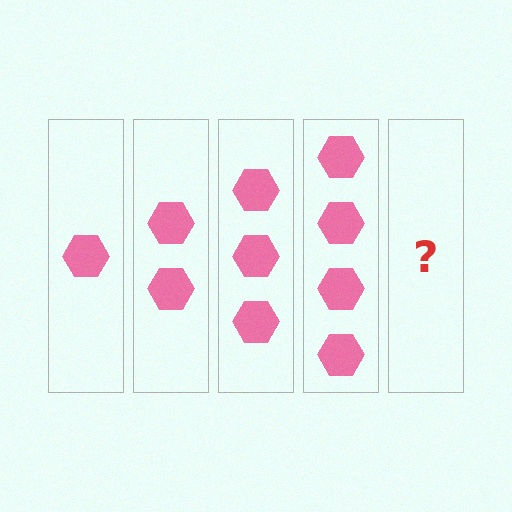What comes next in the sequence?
The next element should be 5 hexagons.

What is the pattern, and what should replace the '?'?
The pattern is that each step adds one more hexagon. The '?' should be 5 hexagons.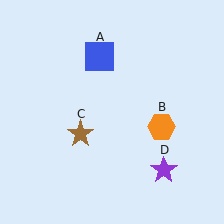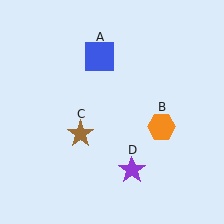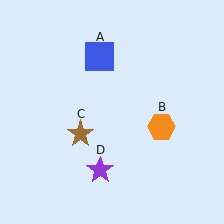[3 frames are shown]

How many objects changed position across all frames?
1 object changed position: purple star (object D).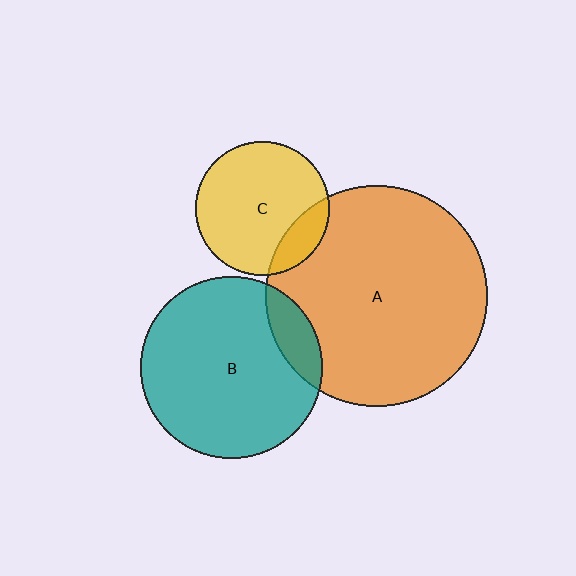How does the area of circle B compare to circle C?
Approximately 1.8 times.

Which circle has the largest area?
Circle A (orange).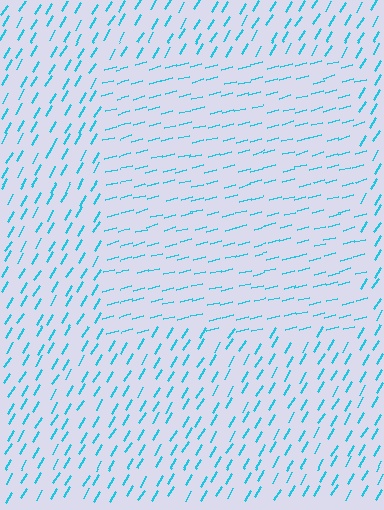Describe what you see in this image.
The image is filled with small cyan line segments. A rectangle region in the image has lines oriented differently from the surrounding lines, creating a visible texture boundary.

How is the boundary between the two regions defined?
The boundary is defined purely by a change in line orientation (approximately 45 degrees difference). All lines are the same color and thickness.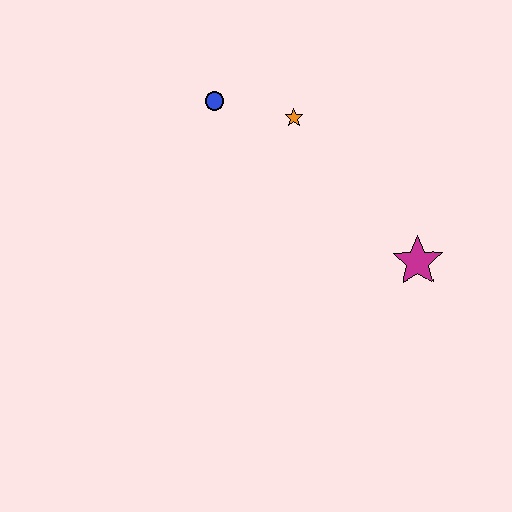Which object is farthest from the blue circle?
The magenta star is farthest from the blue circle.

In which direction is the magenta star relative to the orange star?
The magenta star is below the orange star.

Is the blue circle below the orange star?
No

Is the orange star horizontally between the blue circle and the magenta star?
Yes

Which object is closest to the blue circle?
The orange star is closest to the blue circle.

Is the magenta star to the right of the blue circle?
Yes